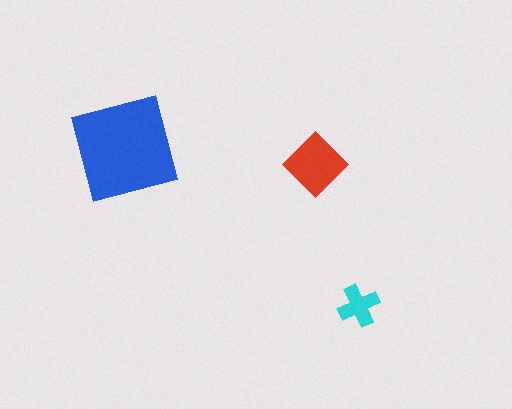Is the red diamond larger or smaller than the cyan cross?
Larger.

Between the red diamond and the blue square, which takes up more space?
The blue square.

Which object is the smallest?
The cyan cross.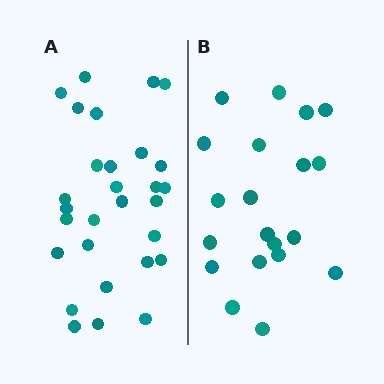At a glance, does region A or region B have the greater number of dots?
Region A (the left region) has more dots.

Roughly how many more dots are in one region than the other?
Region A has roughly 8 or so more dots than region B.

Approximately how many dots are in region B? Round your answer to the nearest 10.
About 20 dots.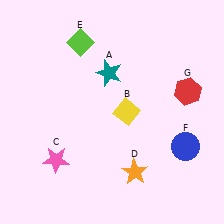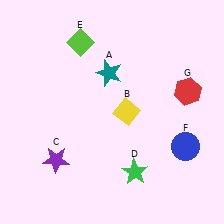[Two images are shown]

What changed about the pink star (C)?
In Image 1, C is pink. In Image 2, it changed to purple.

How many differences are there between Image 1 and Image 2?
There are 2 differences between the two images.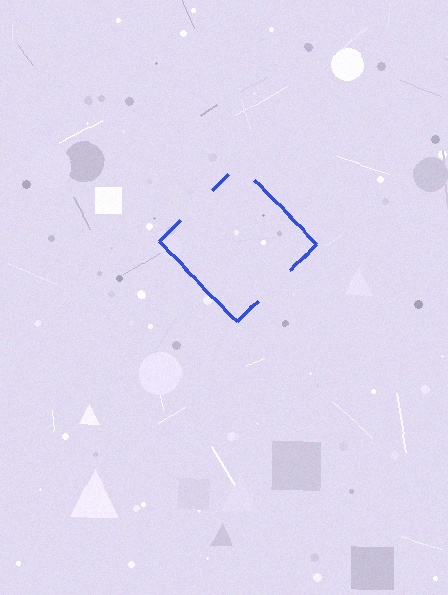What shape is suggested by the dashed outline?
The dashed outline suggests a diamond.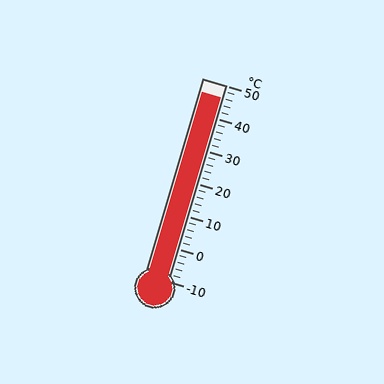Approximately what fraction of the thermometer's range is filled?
The thermometer is filled to approximately 95% of its range.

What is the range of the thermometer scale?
The thermometer scale ranges from -10°C to 50°C.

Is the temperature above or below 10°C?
The temperature is above 10°C.